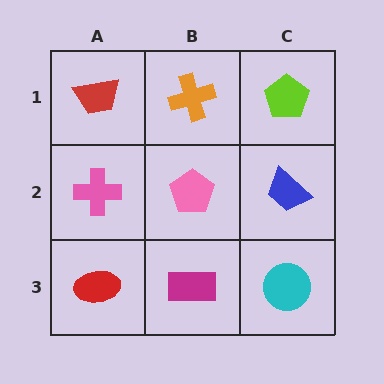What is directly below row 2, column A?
A red ellipse.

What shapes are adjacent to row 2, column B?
An orange cross (row 1, column B), a magenta rectangle (row 3, column B), a pink cross (row 2, column A), a blue trapezoid (row 2, column C).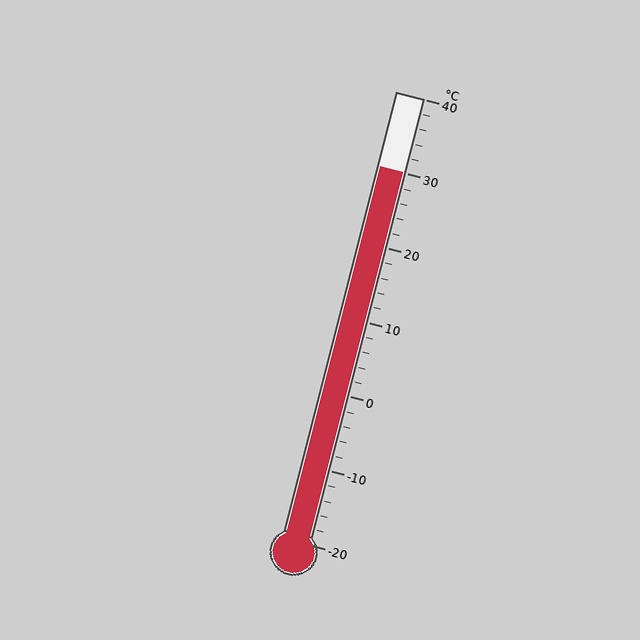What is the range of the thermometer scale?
The thermometer scale ranges from -20°C to 40°C.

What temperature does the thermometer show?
The thermometer shows approximately 30°C.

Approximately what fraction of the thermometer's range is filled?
The thermometer is filled to approximately 85% of its range.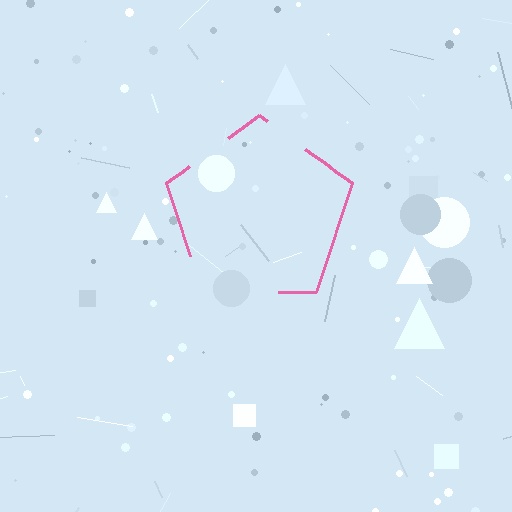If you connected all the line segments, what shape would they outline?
They would outline a pentagon.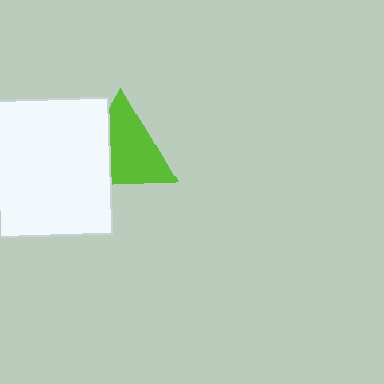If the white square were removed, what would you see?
You would see the complete lime triangle.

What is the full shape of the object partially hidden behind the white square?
The partially hidden object is a lime triangle.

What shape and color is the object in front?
The object in front is a white square.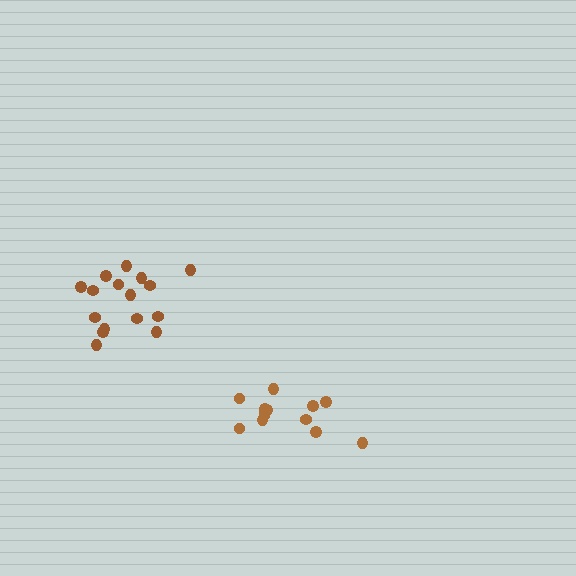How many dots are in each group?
Group 1: 16 dots, Group 2: 13 dots (29 total).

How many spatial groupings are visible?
There are 2 spatial groupings.